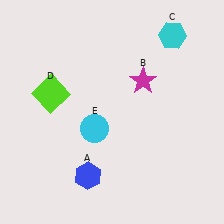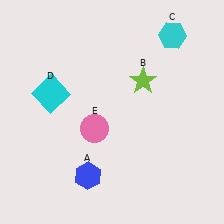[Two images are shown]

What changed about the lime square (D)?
In Image 1, D is lime. In Image 2, it changed to cyan.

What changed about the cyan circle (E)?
In Image 1, E is cyan. In Image 2, it changed to pink.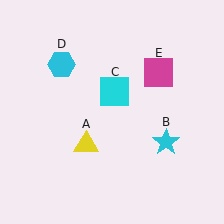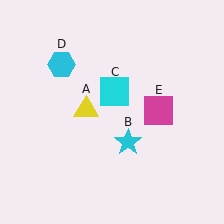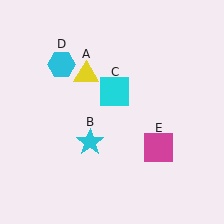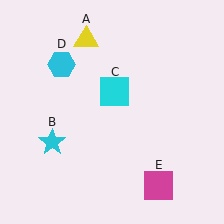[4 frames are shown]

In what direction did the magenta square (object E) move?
The magenta square (object E) moved down.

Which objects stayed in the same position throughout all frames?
Cyan square (object C) and cyan hexagon (object D) remained stationary.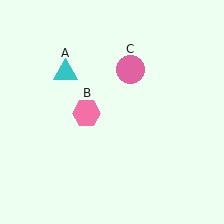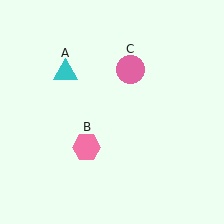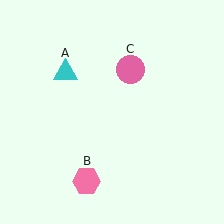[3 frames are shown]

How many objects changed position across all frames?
1 object changed position: pink hexagon (object B).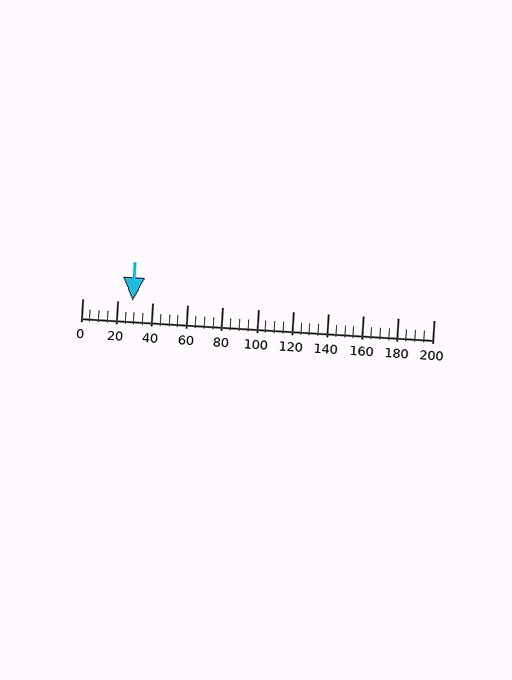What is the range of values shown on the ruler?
The ruler shows values from 0 to 200.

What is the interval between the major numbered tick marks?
The major tick marks are spaced 20 units apart.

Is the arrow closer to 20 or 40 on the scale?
The arrow is closer to 20.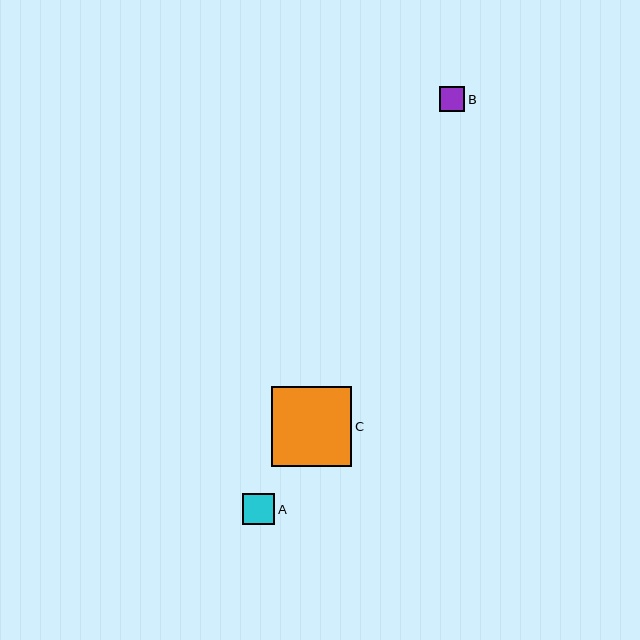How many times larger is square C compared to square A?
Square C is approximately 2.5 times the size of square A.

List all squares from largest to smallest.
From largest to smallest: C, A, B.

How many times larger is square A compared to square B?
Square A is approximately 1.2 times the size of square B.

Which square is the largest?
Square C is the largest with a size of approximately 80 pixels.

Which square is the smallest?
Square B is the smallest with a size of approximately 26 pixels.